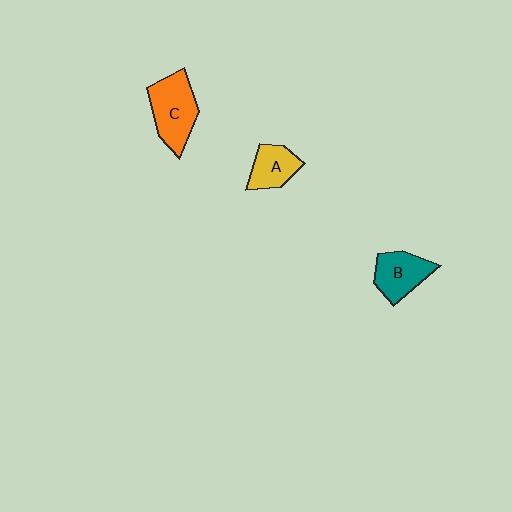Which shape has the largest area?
Shape C (orange).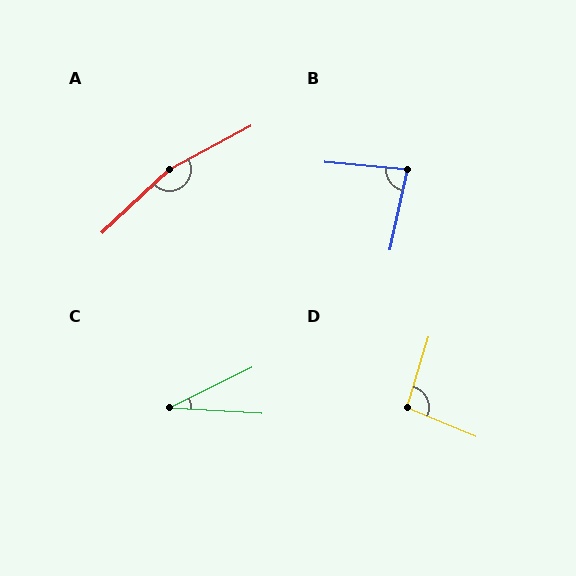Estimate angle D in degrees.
Approximately 96 degrees.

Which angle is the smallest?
C, at approximately 30 degrees.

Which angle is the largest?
A, at approximately 165 degrees.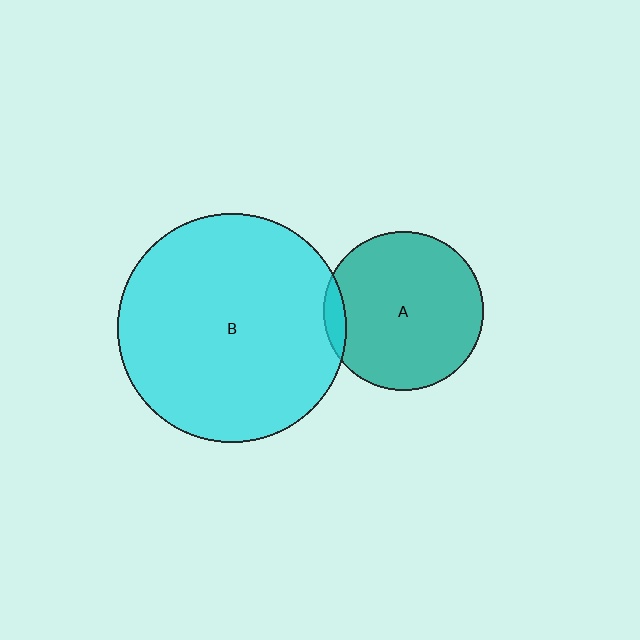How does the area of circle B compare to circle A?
Approximately 2.1 times.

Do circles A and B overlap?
Yes.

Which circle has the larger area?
Circle B (cyan).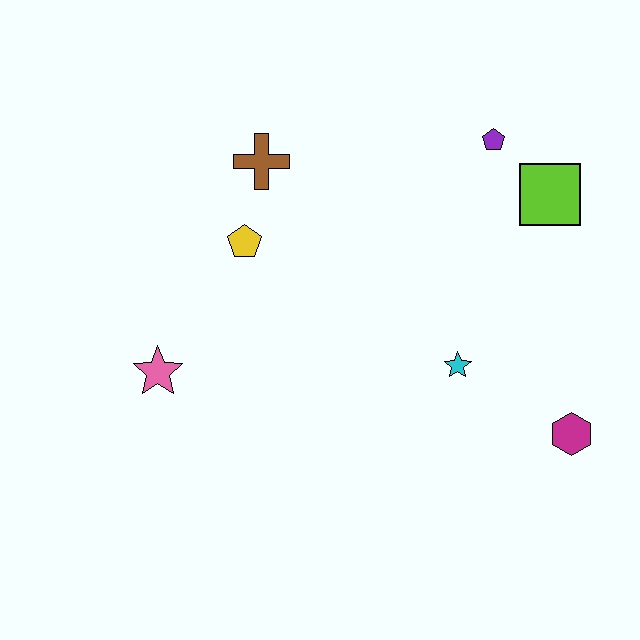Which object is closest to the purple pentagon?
The lime square is closest to the purple pentagon.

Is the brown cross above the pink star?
Yes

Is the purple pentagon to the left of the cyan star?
No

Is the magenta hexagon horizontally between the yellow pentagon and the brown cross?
No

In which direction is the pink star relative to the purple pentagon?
The pink star is to the left of the purple pentagon.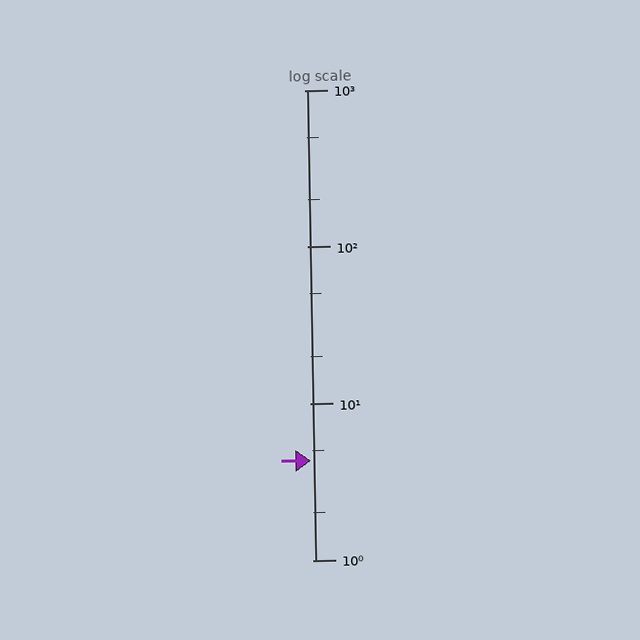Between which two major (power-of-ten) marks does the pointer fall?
The pointer is between 1 and 10.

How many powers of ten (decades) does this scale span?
The scale spans 3 decades, from 1 to 1000.